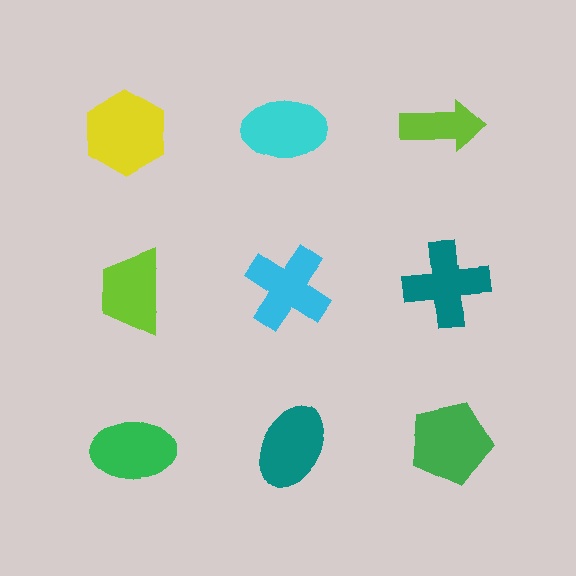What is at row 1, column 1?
A yellow hexagon.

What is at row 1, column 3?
A lime arrow.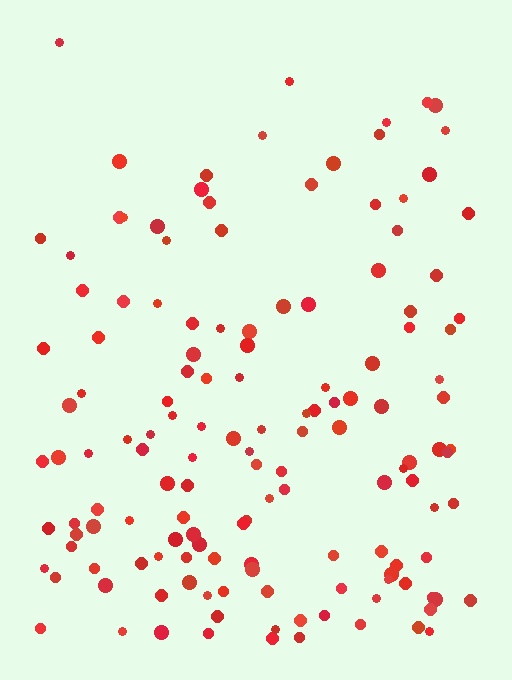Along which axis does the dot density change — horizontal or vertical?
Vertical.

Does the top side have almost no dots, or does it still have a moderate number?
Still a moderate number, just noticeably fewer than the bottom.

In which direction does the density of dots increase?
From top to bottom, with the bottom side densest.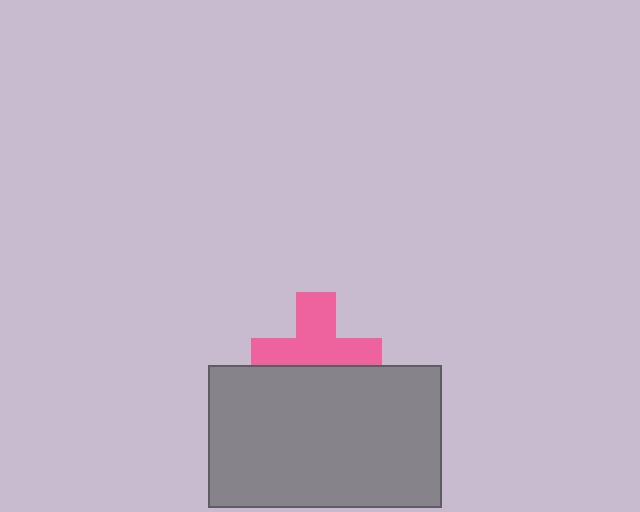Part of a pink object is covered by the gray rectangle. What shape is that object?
It is a cross.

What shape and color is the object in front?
The object in front is a gray rectangle.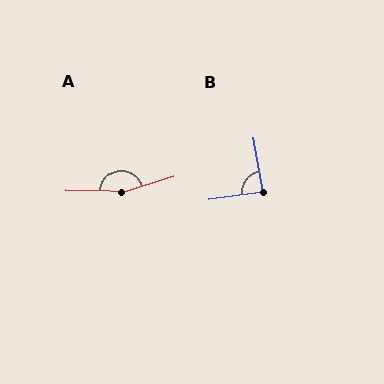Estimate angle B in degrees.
Approximately 88 degrees.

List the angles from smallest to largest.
B (88°), A (162°).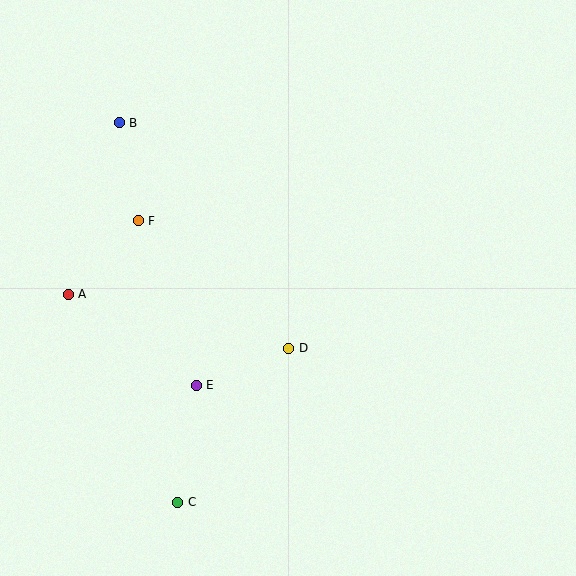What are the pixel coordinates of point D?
Point D is at (289, 348).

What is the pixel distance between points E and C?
The distance between E and C is 118 pixels.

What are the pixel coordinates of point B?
Point B is at (119, 123).